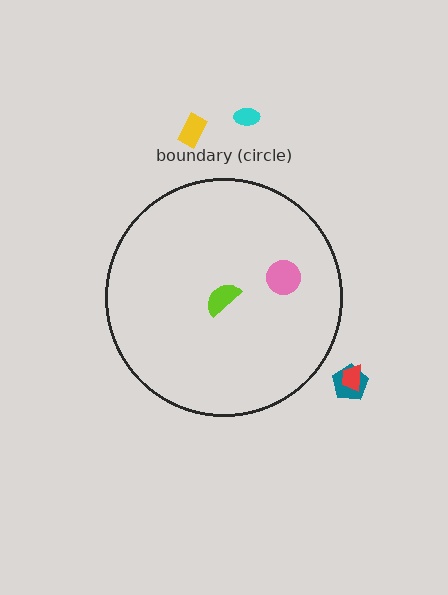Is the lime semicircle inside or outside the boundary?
Inside.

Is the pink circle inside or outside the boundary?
Inside.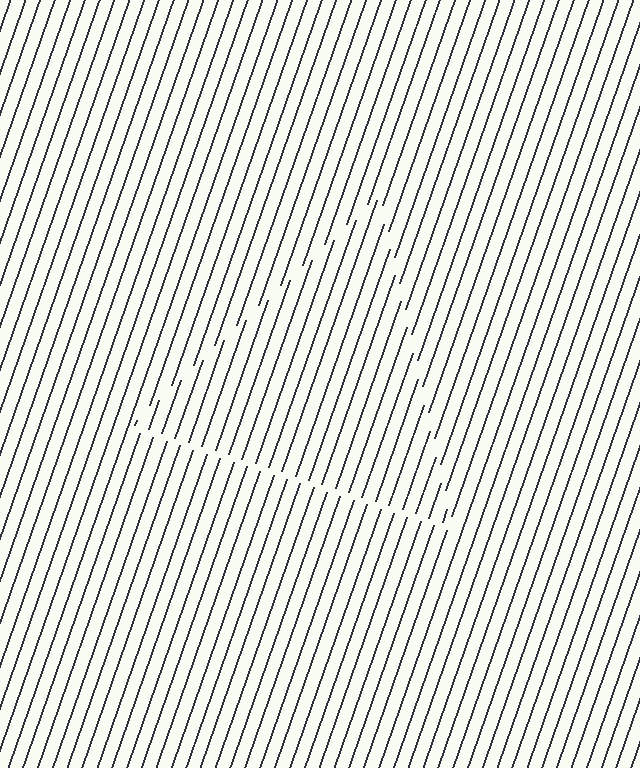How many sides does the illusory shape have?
3 sides — the line-ends trace a triangle.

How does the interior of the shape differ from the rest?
The interior of the shape contains the same grating, shifted by half a period — the contour is defined by the phase discontinuity where line-ends from the inner and outer gratings abut.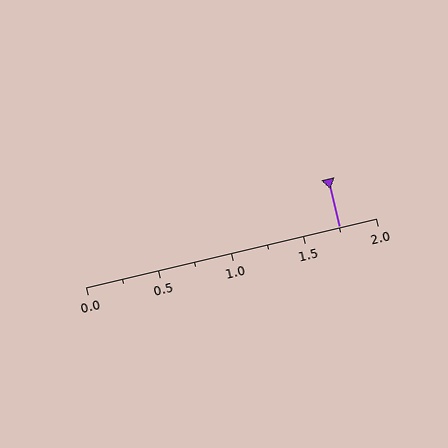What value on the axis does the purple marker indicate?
The marker indicates approximately 1.75.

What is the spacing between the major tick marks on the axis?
The major ticks are spaced 0.5 apart.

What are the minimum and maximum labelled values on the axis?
The axis runs from 0.0 to 2.0.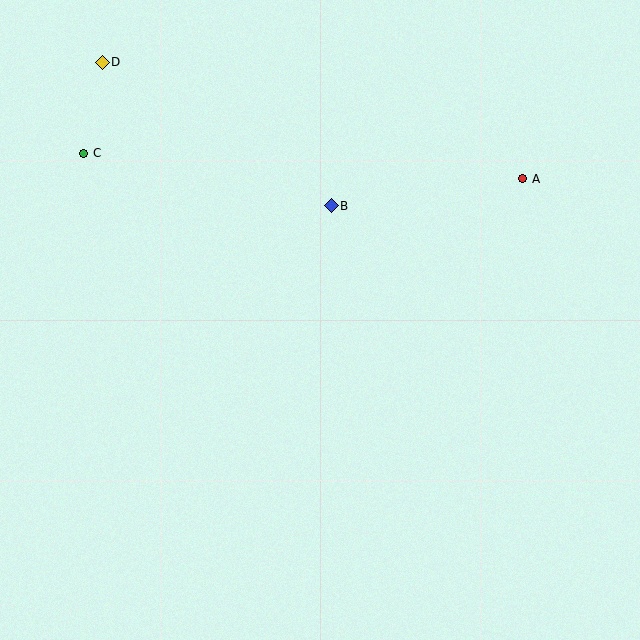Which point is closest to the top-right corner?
Point A is closest to the top-right corner.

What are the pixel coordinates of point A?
Point A is at (523, 179).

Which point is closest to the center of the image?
Point B at (331, 206) is closest to the center.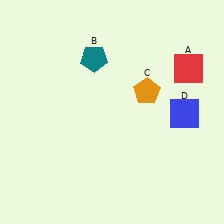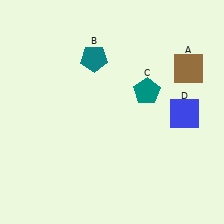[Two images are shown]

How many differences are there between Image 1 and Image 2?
There are 2 differences between the two images.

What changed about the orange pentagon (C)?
In Image 1, C is orange. In Image 2, it changed to teal.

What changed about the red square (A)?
In Image 1, A is red. In Image 2, it changed to brown.